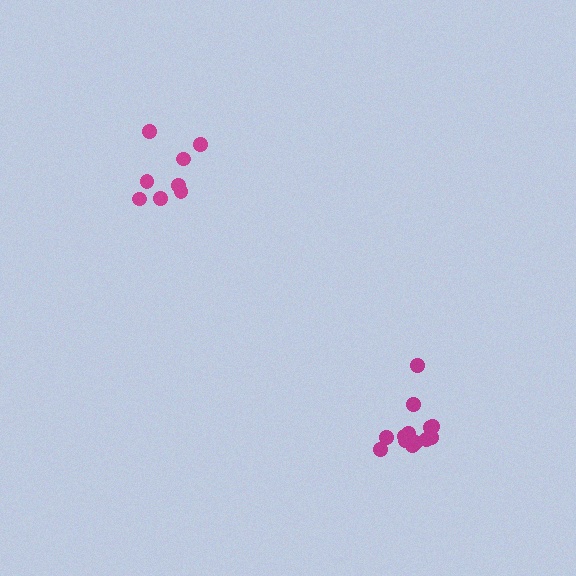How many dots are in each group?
Group 1: 13 dots, Group 2: 9 dots (22 total).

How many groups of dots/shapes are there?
There are 2 groups.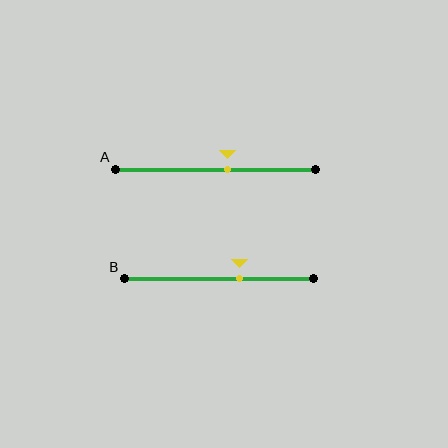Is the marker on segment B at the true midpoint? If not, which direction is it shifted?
No, the marker on segment B is shifted to the right by about 11% of the segment length.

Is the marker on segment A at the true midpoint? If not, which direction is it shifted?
No, the marker on segment A is shifted to the right by about 6% of the segment length.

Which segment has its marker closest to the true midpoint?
Segment A has its marker closest to the true midpoint.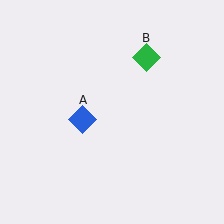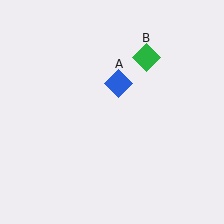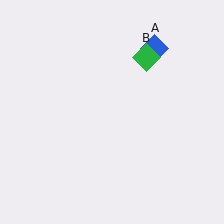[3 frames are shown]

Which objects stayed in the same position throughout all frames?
Green diamond (object B) remained stationary.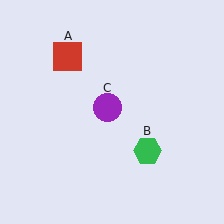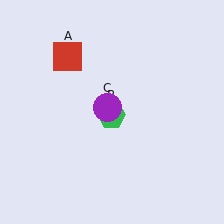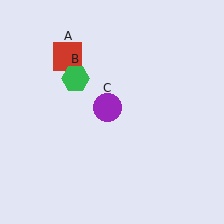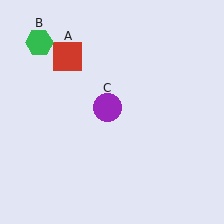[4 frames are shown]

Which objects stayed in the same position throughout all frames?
Red square (object A) and purple circle (object C) remained stationary.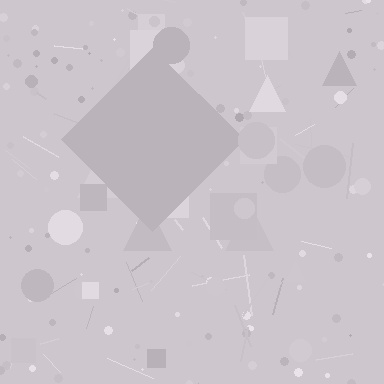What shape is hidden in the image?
A diamond is hidden in the image.